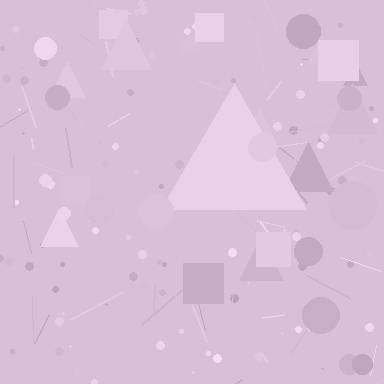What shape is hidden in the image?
A triangle is hidden in the image.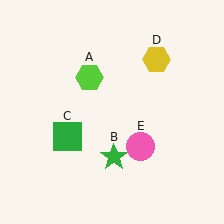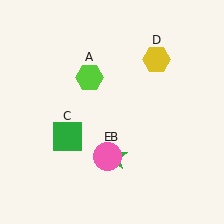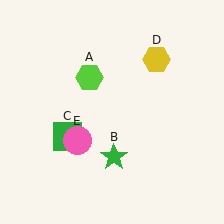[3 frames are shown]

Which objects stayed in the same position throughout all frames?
Lime hexagon (object A) and green star (object B) and green square (object C) and yellow hexagon (object D) remained stationary.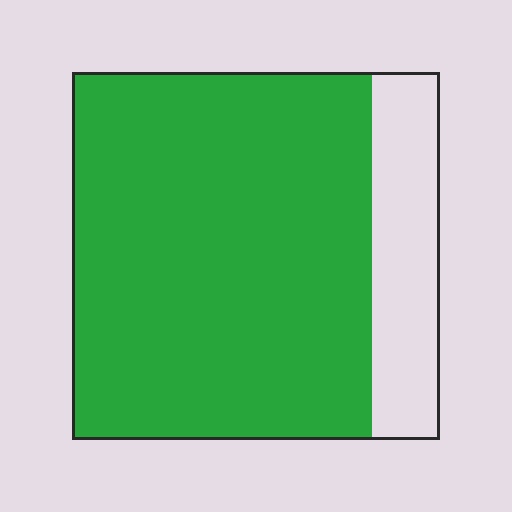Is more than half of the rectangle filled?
Yes.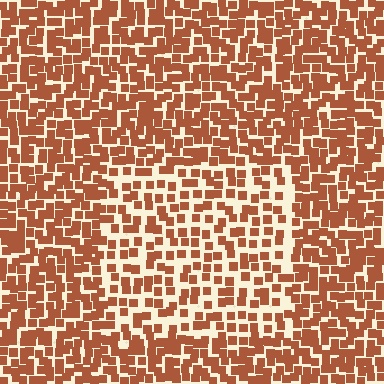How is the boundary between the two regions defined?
The boundary is defined by a change in element density (approximately 1.7x ratio). All elements are the same color, size, and shape.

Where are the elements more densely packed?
The elements are more densely packed outside the rectangle boundary.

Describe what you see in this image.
The image contains small brown elements arranged at two different densities. A rectangle-shaped region is visible where the elements are less densely packed than the surrounding area.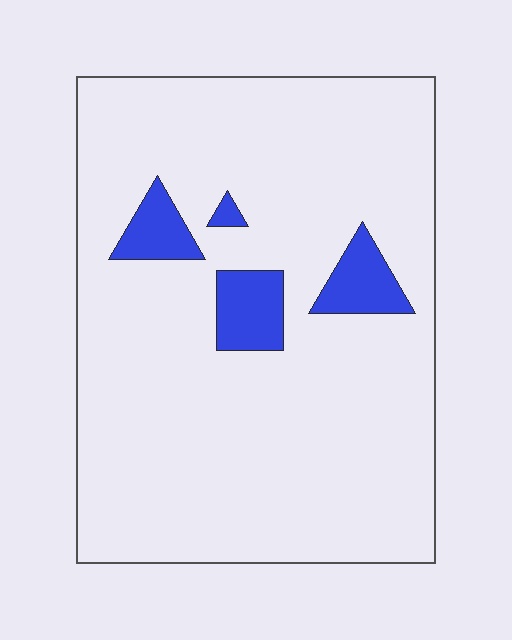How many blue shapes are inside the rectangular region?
4.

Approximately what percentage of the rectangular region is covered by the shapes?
Approximately 10%.